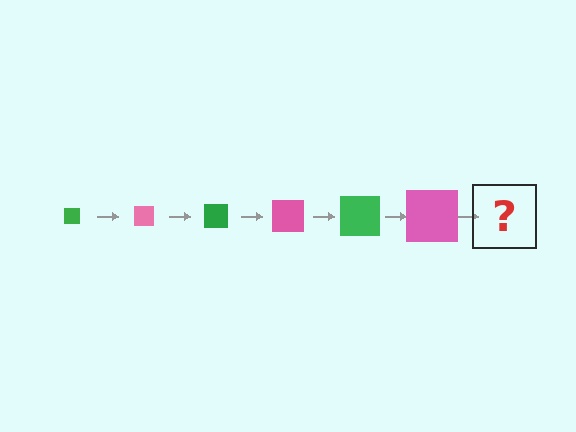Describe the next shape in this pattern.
It should be a green square, larger than the previous one.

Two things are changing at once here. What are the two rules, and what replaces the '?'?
The two rules are that the square grows larger each step and the color cycles through green and pink. The '?' should be a green square, larger than the previous one.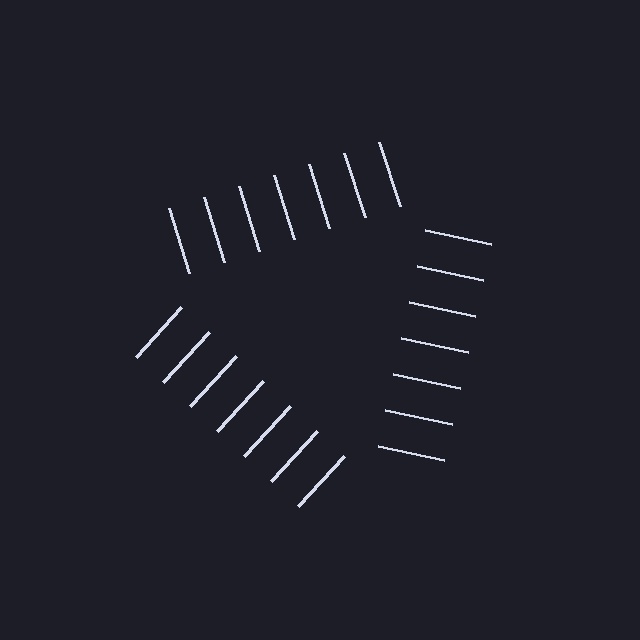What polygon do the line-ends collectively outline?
An illusory triangle — the line segments terminate on its edges but no continuous stroke is drawn.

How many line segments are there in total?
21 — 7 along each of the 3 edges.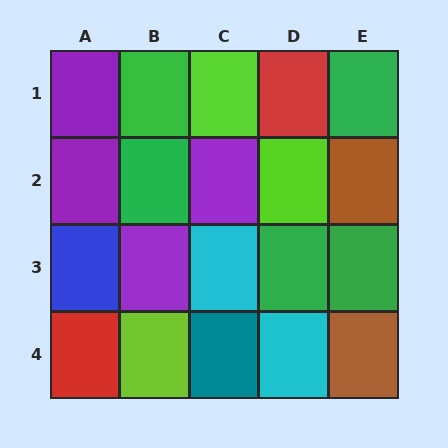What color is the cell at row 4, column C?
Teal.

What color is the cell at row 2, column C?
Purple.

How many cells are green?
5 cells are green.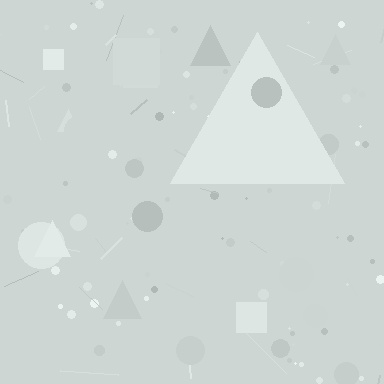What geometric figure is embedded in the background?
A triangle is embedded in the background.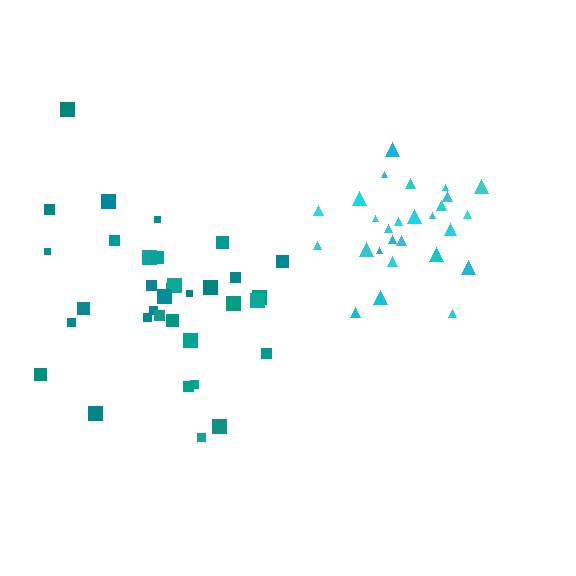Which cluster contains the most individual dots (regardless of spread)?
Teal (34).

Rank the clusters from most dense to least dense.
cyan, teal.